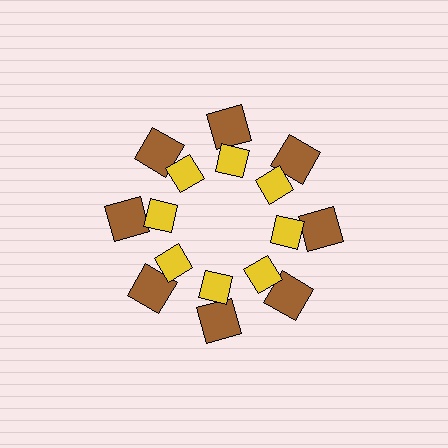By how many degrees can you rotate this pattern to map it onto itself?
The pattern maps onto itself every 45 degrees of rotation.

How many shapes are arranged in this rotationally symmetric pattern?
There are 16 shapes, arranged in 8 groups of 2.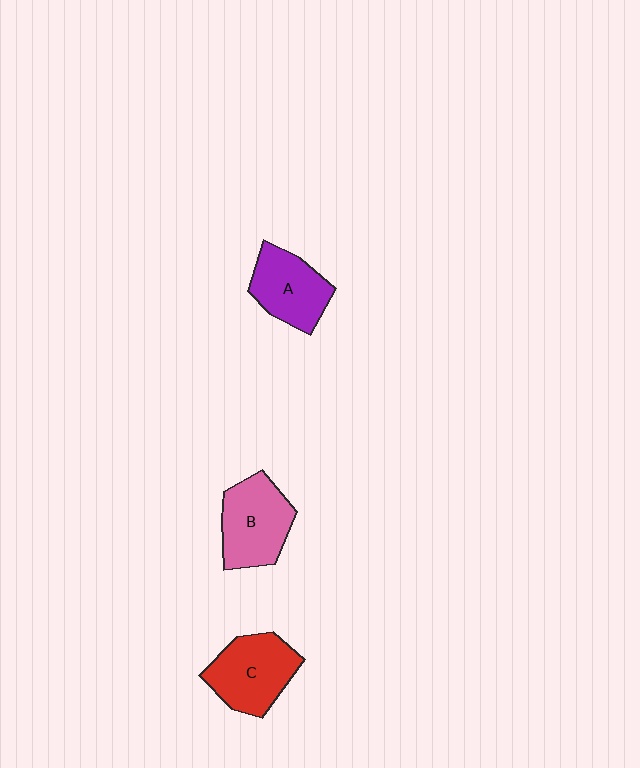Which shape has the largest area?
Shape C (red).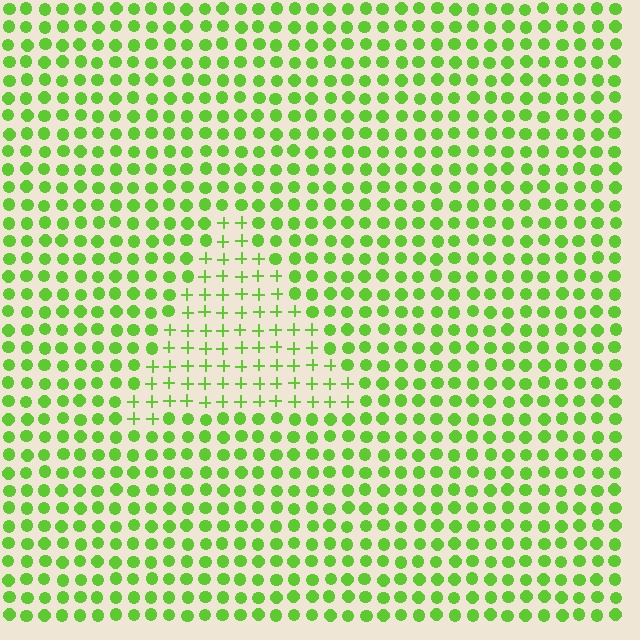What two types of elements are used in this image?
The image uses plus signs inside the triangle region and circles outside it.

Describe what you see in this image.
The image is filled with small lime elements arranged in a uniform grid. A triangle-shaped region contains plus signs, while the surrounding area contains circles. The boundary is defined purely by the change in element shape.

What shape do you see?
I see a triangle.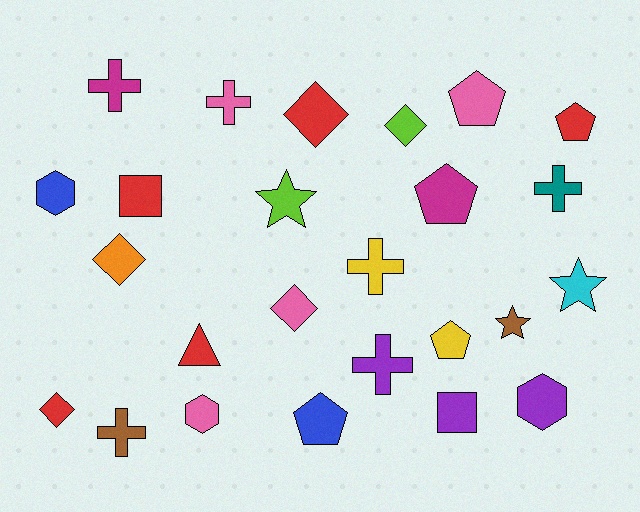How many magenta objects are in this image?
There are 2 magenta objects.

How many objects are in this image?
There are 25 objects.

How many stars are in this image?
There are 3 stars.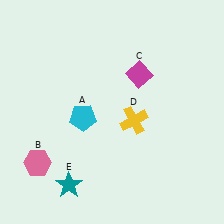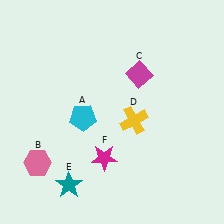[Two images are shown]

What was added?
A magenta star (F) was added in Image 2.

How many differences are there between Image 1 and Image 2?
There is 1 difference between the two images.